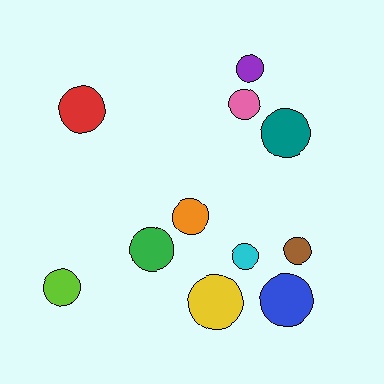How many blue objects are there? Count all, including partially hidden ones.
There is 1 blue object.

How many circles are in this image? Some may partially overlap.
There are 11 circles.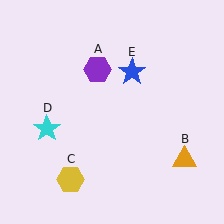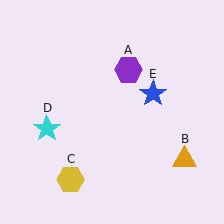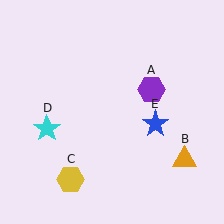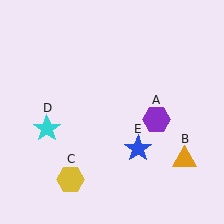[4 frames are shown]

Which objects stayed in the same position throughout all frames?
Orange triangle (object B) and yellow hexagon (object C) and cyan star (object D) remained stationary.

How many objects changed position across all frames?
2 objects changed position: purple hexagon (object A), blue star (object E).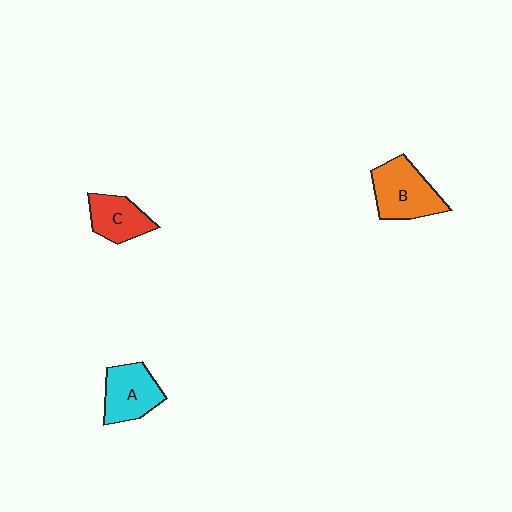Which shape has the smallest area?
Shape C (red).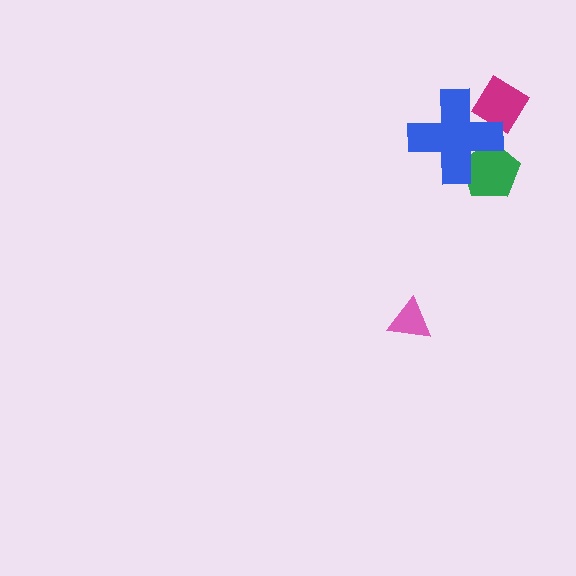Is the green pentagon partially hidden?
Yes, it is partially covered by another shape.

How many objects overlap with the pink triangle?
0 objects overlap with the pink triangle.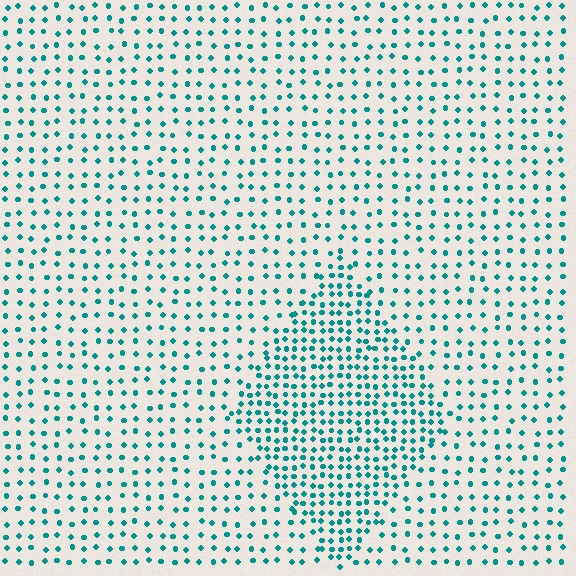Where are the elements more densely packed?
The elements are more densely packed inside the diamond boundary.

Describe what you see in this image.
The image contains small teal elements arranged at two different densities. A diamond-shaped region is visible where the elements are more densely packed than the surrounding area.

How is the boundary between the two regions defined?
The boundary is defined by a change in element density (approximately 2.0x ratio). All elements are the same color, size, and shape.